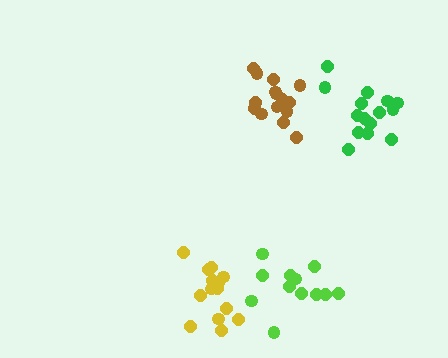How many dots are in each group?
Group 1: 12 dots, Group 2: 14 dots, Group 3: 15 dots, Group 4: 15 dots (56 total).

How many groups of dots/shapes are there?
There are 4 groups.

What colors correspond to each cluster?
The clusters are colored: lime, yellow, green, brown.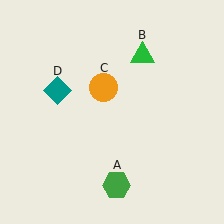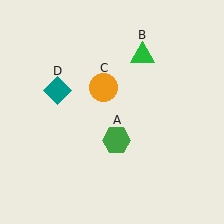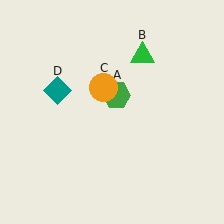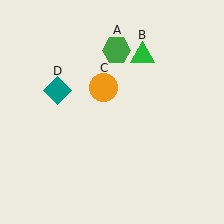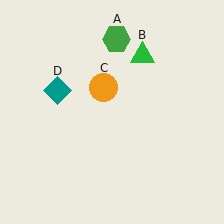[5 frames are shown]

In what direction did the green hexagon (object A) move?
The green hexagon (object A) moved up.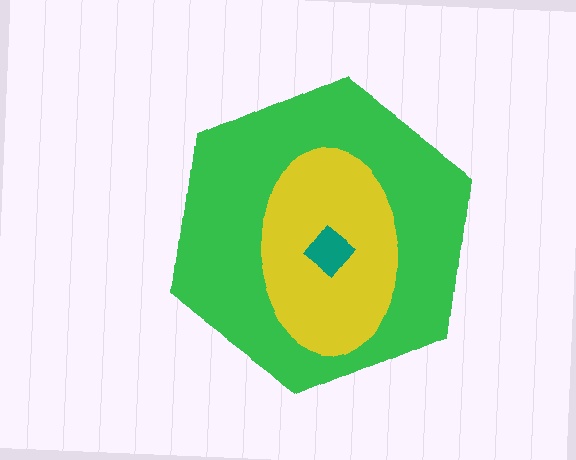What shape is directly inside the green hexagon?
The yellow ellipse.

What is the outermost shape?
The green hexagon.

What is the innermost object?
The teal diamond.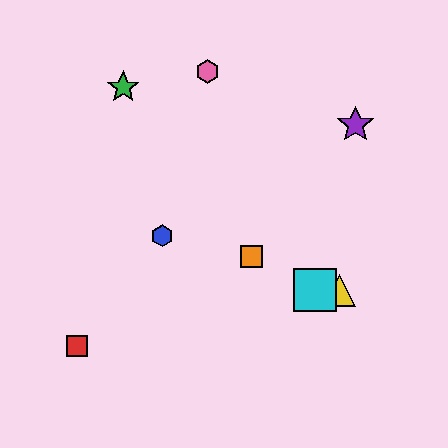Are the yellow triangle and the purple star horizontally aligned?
No, the yellow triangle is at y≈290 and the purple star is at y≈125.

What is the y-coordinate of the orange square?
The orange square is at y≈257.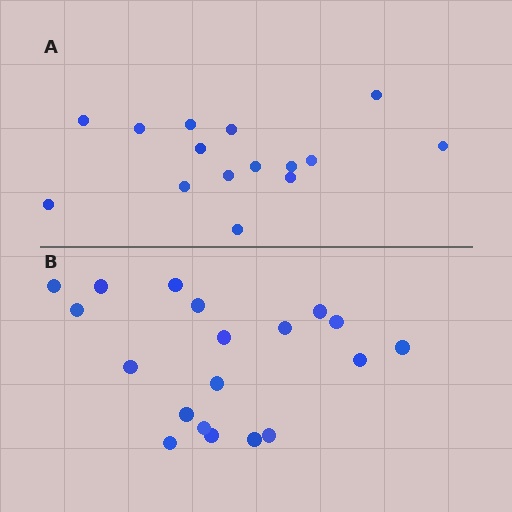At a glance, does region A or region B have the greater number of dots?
Region B (the bottom region) has more dots.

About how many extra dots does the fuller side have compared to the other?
Region B has about 4 more dots than region A.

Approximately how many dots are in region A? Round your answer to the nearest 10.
About 20 dots. (The exact count is 15, which rounds to 20.)